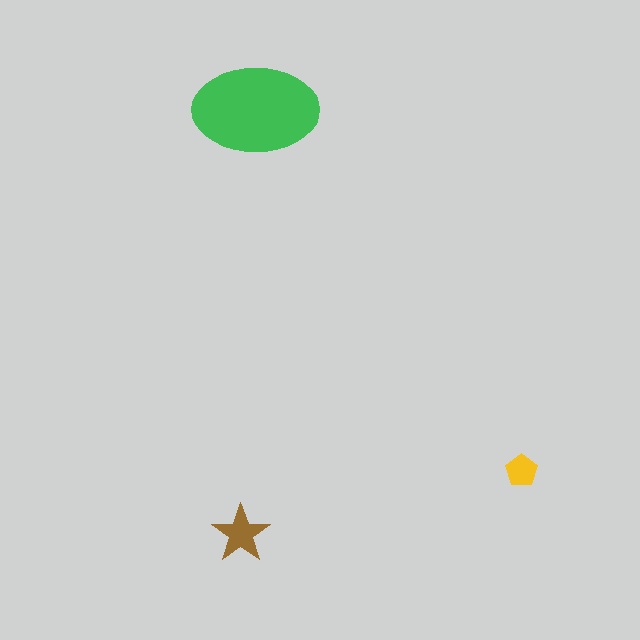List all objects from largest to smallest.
The green ellipse, the brown star, the yellow pentagon.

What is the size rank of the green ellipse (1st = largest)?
1st.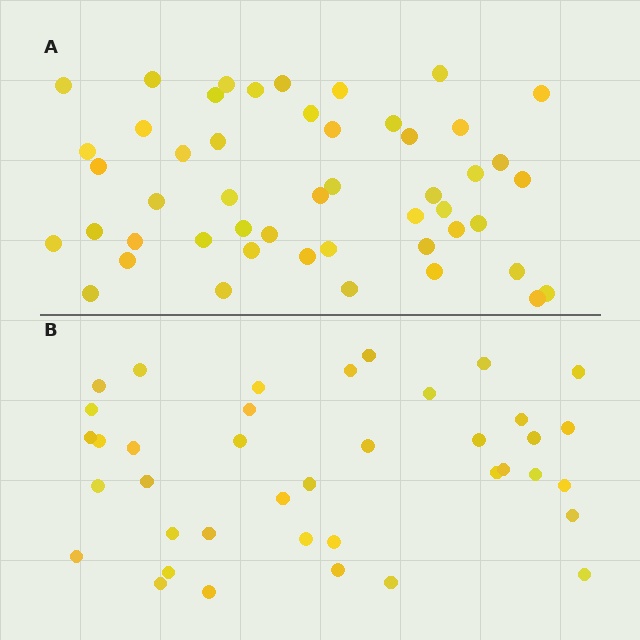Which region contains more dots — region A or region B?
Region A (the top region) has more dots.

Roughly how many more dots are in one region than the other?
Region A has roughly 10 or so more dots than region B.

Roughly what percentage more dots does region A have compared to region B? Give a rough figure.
About 25% more.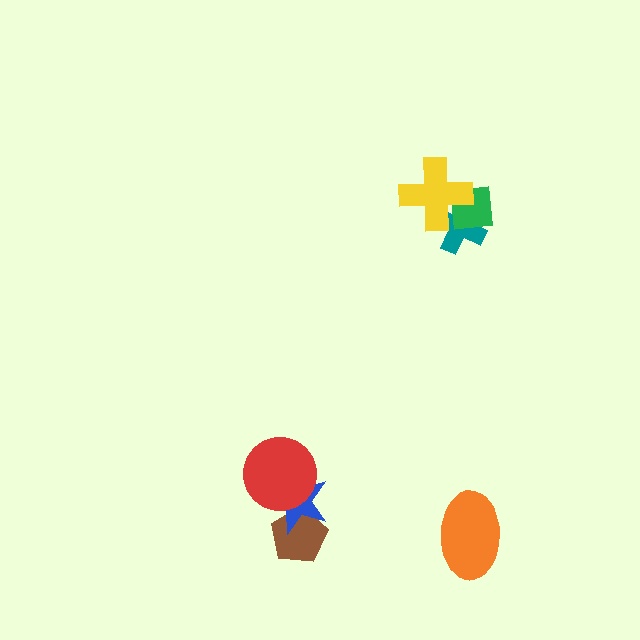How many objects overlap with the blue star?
2 objects overlap with the blue star.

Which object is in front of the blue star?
The red circle is in front of the blue star.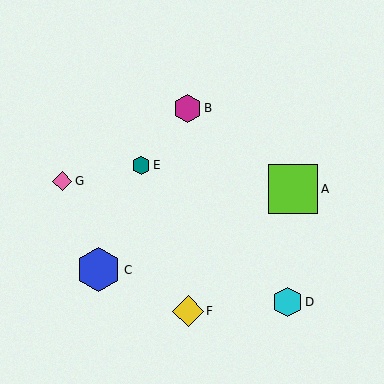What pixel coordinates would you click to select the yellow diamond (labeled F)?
Click at (188, 311) to select the yellow diamond F.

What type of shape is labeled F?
Shape F is a yellow diamond.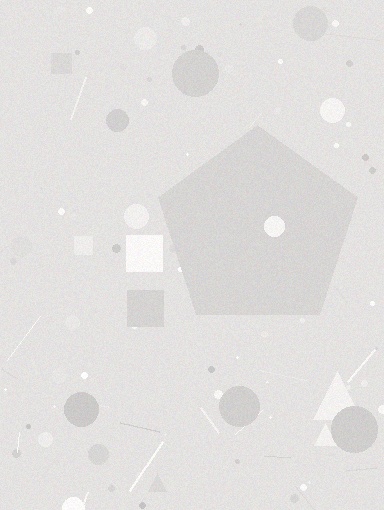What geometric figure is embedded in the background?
A pentagon is embedded in the background.